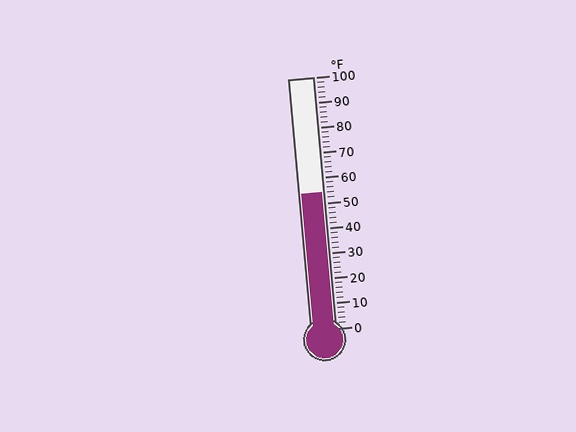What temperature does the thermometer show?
The thermometer shows approximately 54°F.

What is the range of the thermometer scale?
The thermometer scale ranges from 0°F to 100°F.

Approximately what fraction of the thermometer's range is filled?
The thermometer is filled to approximately 55% of its range.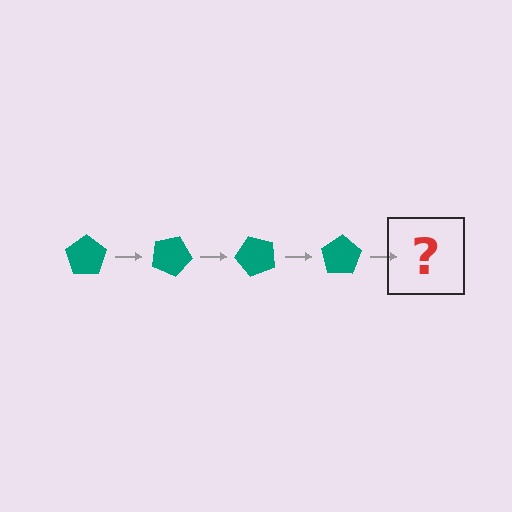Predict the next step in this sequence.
The next step is a teal pentagon rotated 100 degrees.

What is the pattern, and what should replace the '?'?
The pattern is that the pentagon rotates 25 degrees each step. The '?' should be a teal pentagon rotated 100 degrees.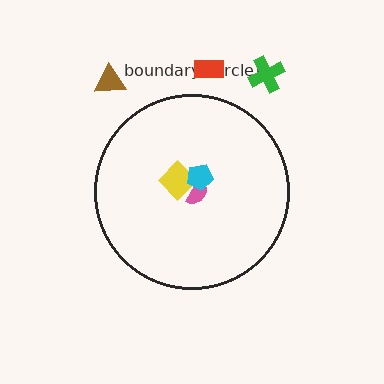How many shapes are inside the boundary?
3 inside, 3 outside.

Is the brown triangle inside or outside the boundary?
Outside.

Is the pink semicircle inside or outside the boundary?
Inside.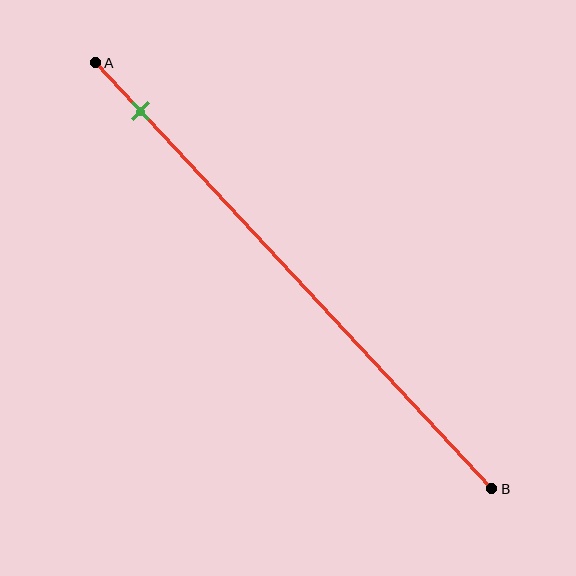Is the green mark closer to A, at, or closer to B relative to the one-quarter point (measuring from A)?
The green mark is closer to point A than the one-quarter point of segment AB.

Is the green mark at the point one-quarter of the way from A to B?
No, the mark is at about 10% from A, not at the 25% one-quarter point.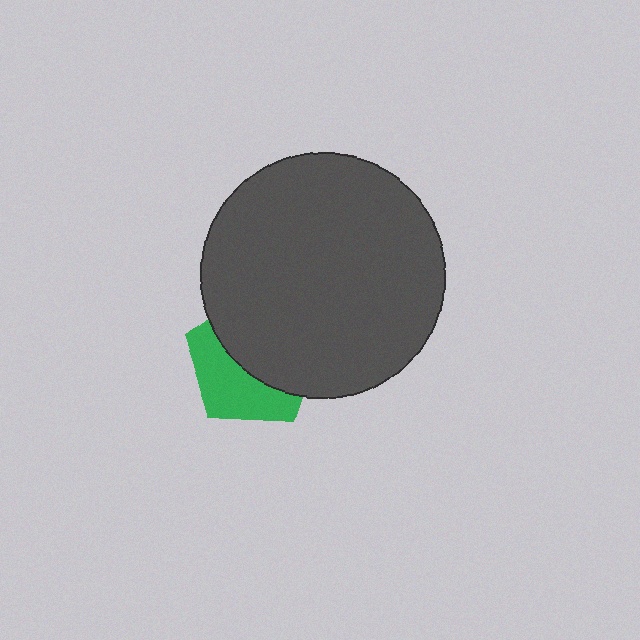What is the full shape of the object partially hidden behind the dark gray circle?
The partially hidden object is a green pentagon.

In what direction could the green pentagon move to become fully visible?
The green pentagon could move down. That would shift it out from behind the dark gray circle entirely.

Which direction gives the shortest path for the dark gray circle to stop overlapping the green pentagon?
Moving up gives the shortest separation.